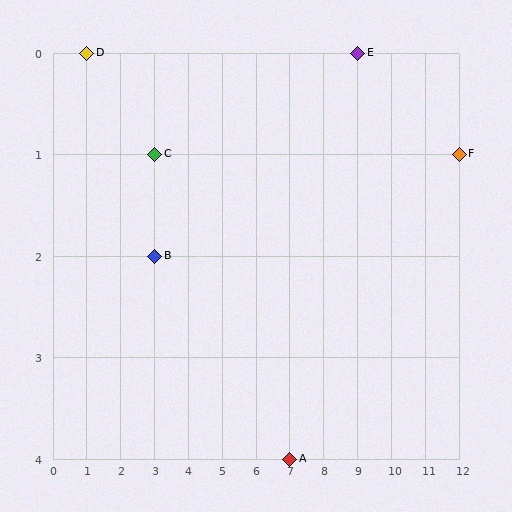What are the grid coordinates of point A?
Point A is at grid coordinates (7, 4).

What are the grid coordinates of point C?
Point C is at grid coordinates (3, 1).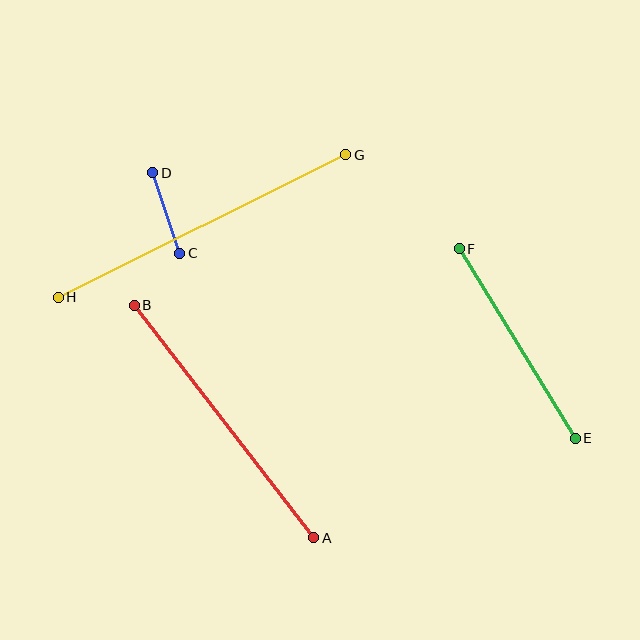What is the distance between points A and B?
The distance is approximately 294 pixels.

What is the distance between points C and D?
The distance is approximately 85 pixels.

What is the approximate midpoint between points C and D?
The midpoint is at approximately (166, 213) pixels.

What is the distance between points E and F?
The distance is approximately 222 pixels.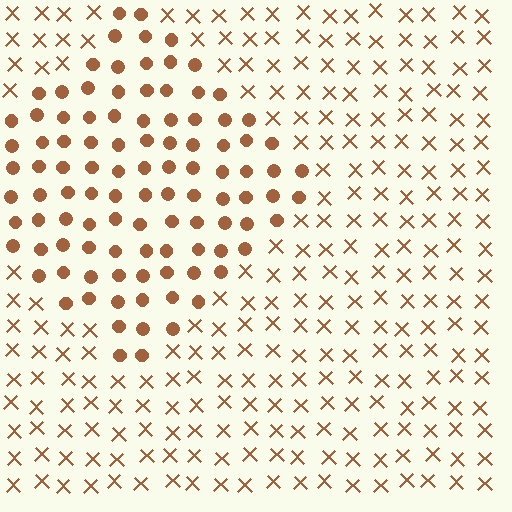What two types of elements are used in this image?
The image uses circles inside the diamond region and X marks outside it.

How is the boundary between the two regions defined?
The boundary is defined by a change in element shape: circles inside vs. X marks outside. All elements share the same color and spacing.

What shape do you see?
I see a diamond.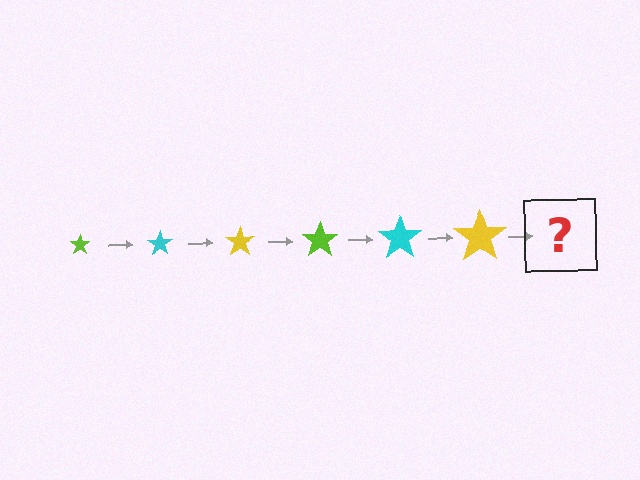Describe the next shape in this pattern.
It should be a lime star, larger than the previous one.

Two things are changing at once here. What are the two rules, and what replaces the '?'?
The two rules are that the star grows larger each step and the color cycles through lime, cyan, and yellow. The '?' should be a lime star, larger than the previous one.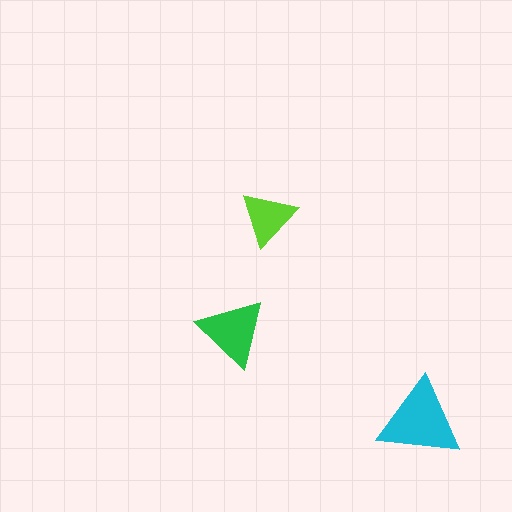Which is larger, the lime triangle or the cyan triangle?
The cyan one.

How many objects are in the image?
There are 3 objects in the image.